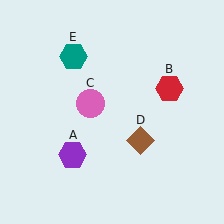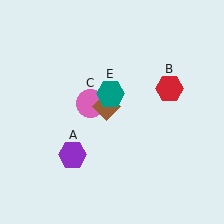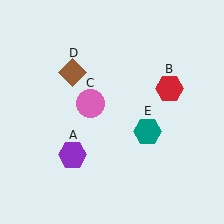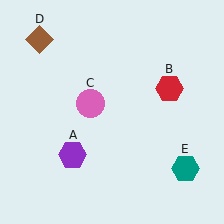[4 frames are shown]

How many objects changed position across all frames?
2 objects changed position: brown diamond (object D), teal hexagon (object E).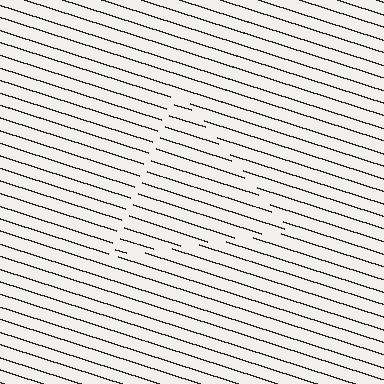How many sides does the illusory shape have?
3 sides — the line-ends trace a triangle.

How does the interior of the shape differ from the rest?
The interior of the shape contains the same grating, shifted by half a period — the contour is defined by the phase discontinuity where line-ends from the inner and outer gratings abut.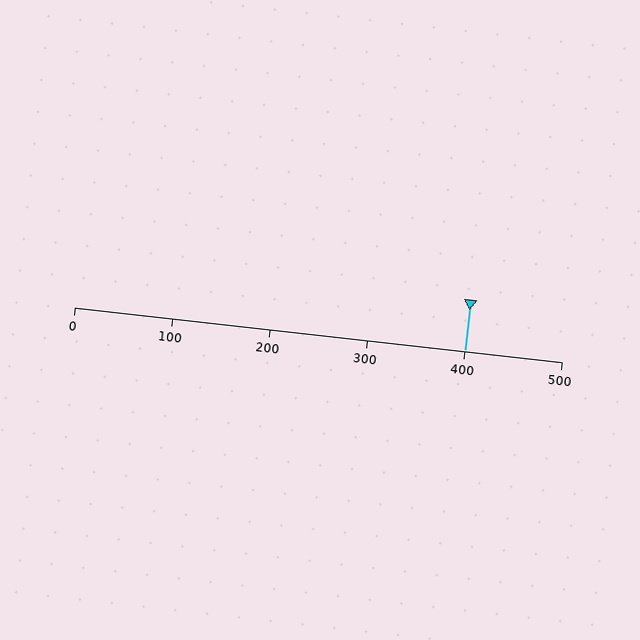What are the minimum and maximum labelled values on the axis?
The axis runs from 0 to 500.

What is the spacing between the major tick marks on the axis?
The major ticks are spaced 100 apart.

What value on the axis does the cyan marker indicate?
The marker indicates approximately 400.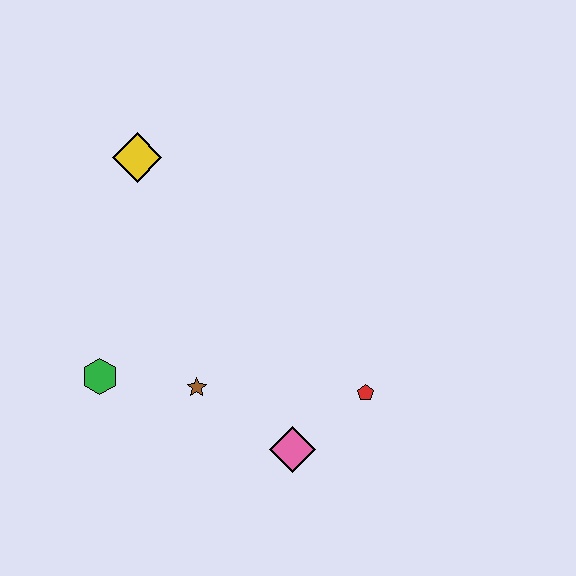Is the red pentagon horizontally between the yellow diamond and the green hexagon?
No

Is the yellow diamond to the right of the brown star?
No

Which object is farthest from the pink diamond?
The yellow diamond is farthest from the pink diamond.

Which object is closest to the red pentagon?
The pink diamond is closest to the red pentagon.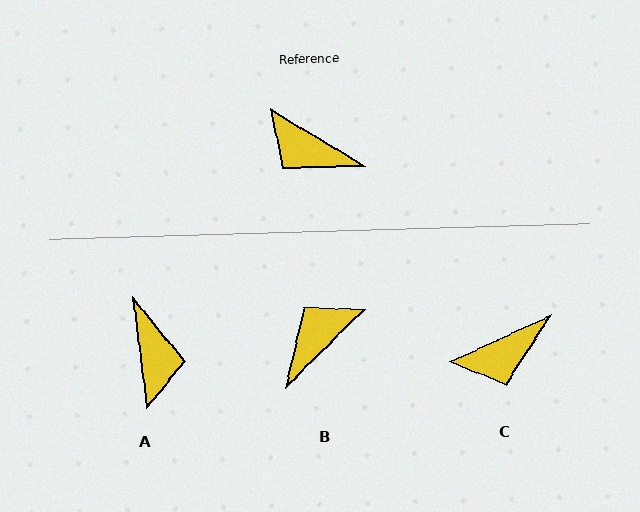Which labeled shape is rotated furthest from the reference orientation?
A, about 128 degrees away.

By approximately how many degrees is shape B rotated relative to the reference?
Approximately 104 degrees clockwise.